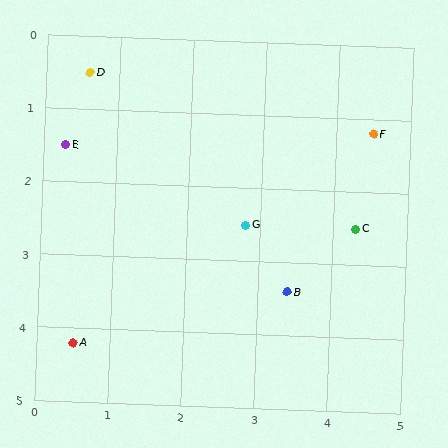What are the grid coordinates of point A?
Point A is at approximately (0.5, 4.2).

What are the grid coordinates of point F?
Point F is at approximately (4.5, 1.2).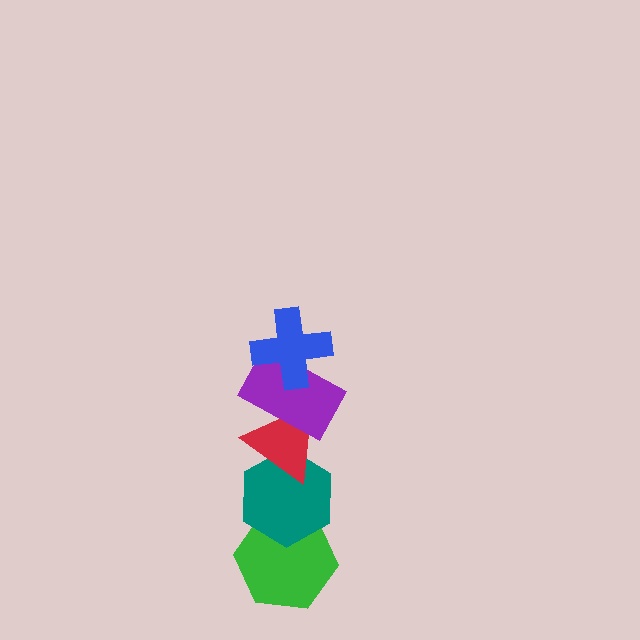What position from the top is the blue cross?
The blue cross is 1st from the top.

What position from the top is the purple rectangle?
The purple rectangle is 2nd from the top.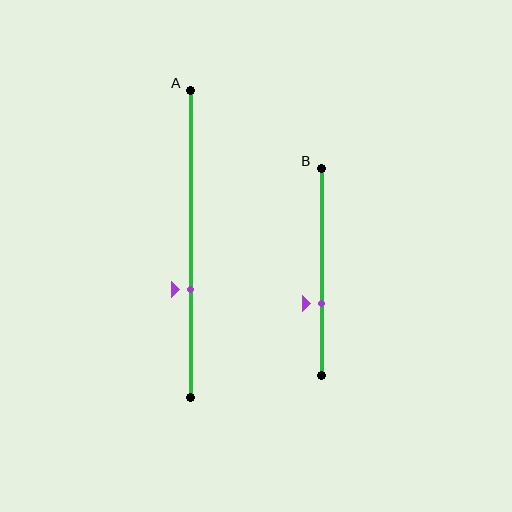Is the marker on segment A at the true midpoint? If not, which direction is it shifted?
No, the marker on segment A is shifted downward by about 15% of the segment length.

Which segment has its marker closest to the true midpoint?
Segment A has its marker closest to the true midpoint.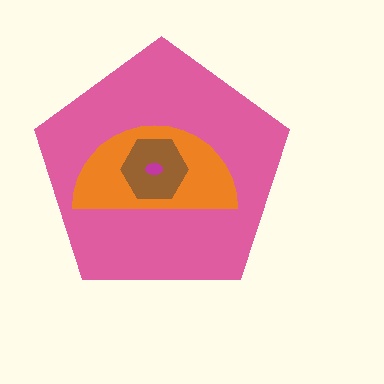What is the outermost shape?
The pink pentagon.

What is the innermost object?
The magenta ellipse.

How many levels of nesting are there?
4.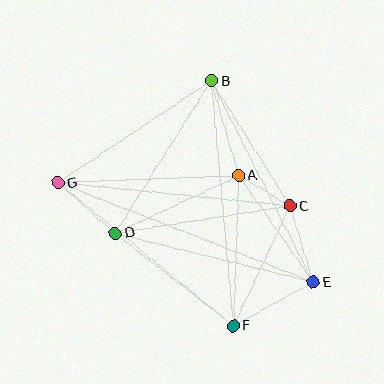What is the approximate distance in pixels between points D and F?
The distance between D and F is approximately 150 pixels.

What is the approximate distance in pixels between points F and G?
The distance between F and G is approximately 227 pixels.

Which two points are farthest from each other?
Points E and G are farthest from each other.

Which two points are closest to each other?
Points A and C are closest to each other.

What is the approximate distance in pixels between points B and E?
The distance between B and E is approximately 225 pixels.